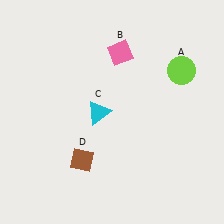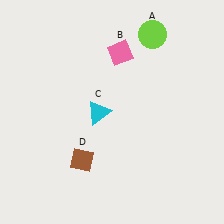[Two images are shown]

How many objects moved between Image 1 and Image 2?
1 object moved between the two images.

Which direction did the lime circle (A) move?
The lime circle (A) moved up.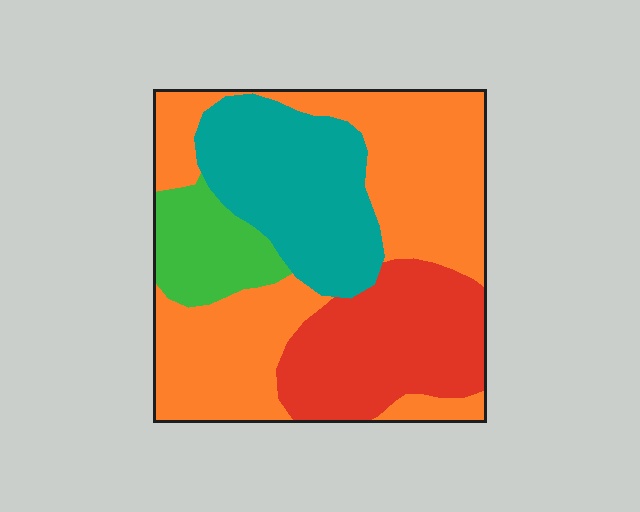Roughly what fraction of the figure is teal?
Teal takes up between a sixth and a third of the figure.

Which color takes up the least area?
Green, at roughly 10%.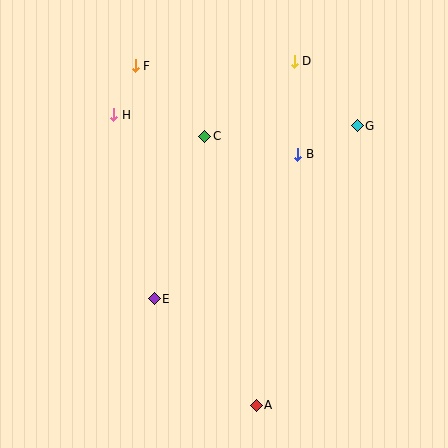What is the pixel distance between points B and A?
The distance between B and A is 254 pixels.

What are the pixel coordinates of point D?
Point D is at (294, 61).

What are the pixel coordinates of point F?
Point F is at (135, 66).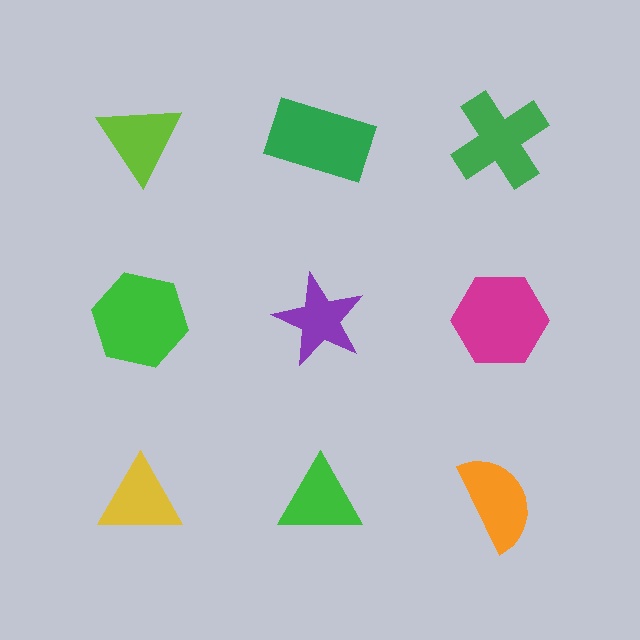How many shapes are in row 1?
3 shapes.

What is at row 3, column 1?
A yellow triangle.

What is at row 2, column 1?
A green hexagon.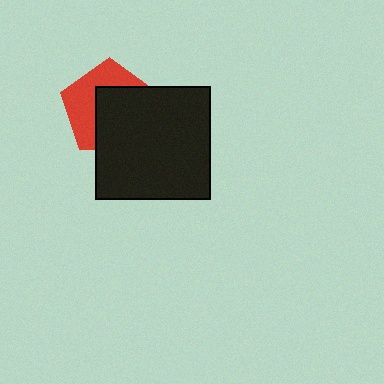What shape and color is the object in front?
The object in front is a black rectangle.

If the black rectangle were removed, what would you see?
You would see the complete red pentagon.